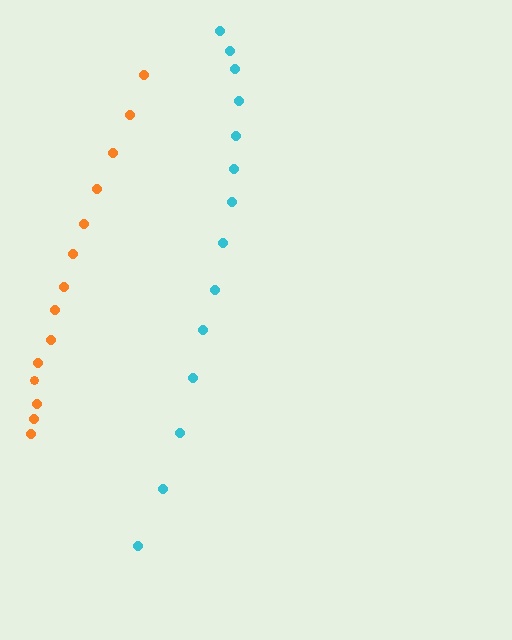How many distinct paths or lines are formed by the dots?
There are 2 distinct paths.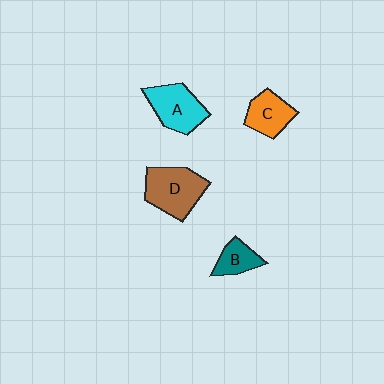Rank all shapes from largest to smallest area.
From largest to smallest: D (brown), A (cyan), C (orange), B (teal).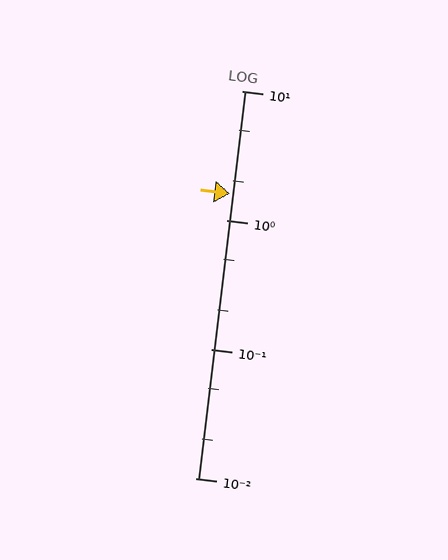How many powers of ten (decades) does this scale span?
The scale spans 3 decades, from 0.01 to 10.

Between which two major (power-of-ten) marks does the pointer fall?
The pointer is between 1 and 10.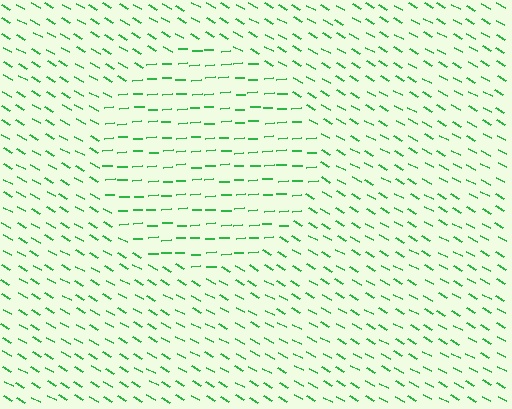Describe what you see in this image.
The image is filled with small green line segments. A circle region in the image has lines oriented differently from the surrounding lines, creating a visible texture boundary.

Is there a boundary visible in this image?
Yes, there is a texture boundary formed by a change in line orientation.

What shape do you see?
I see a circle.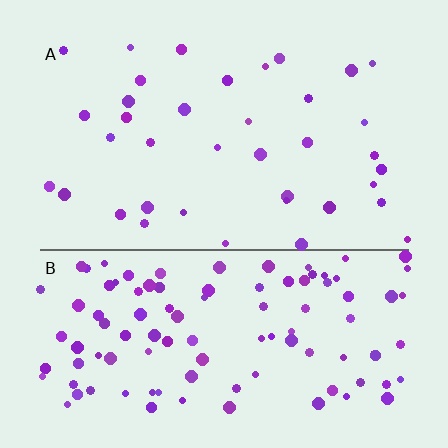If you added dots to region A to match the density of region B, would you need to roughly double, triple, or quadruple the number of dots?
Approximately triple.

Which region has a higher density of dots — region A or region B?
B (the bottom).